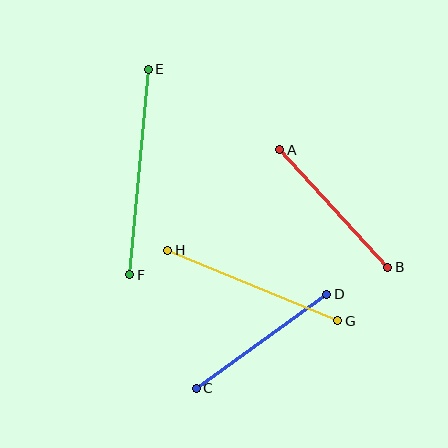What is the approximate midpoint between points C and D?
The midpoint is at approximately (261, 341) pixels.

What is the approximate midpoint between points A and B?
The midpoint is at approximately (334, 209) pixels.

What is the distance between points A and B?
The distance is approximately 160 pixels.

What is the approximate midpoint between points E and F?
The midpoint is at approximately (139, 172) pixels.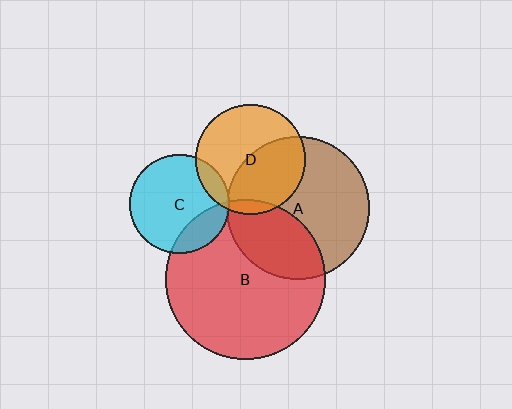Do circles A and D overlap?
Yes.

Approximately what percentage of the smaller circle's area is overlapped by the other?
Approximately 45%.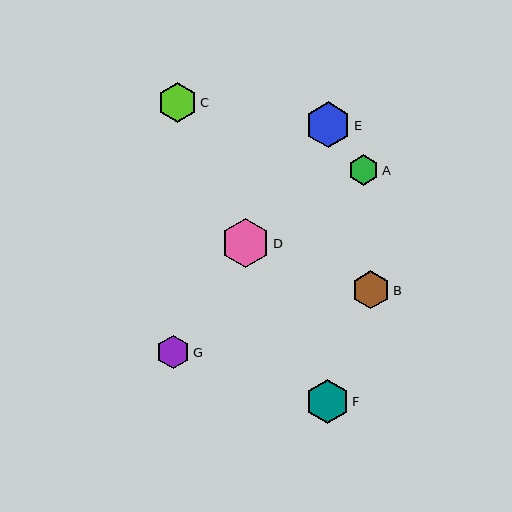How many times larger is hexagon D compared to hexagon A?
Hexagon D is approximately 1.6 times the size of hexagon A.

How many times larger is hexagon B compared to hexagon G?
Hexagon B is approximately 1.2 times the size of hexagon G.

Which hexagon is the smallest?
Hexagon A is the smallest with a size of approximately 31 pixels.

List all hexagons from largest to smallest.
From largest to smallest: D, E, F, C, B, G, A.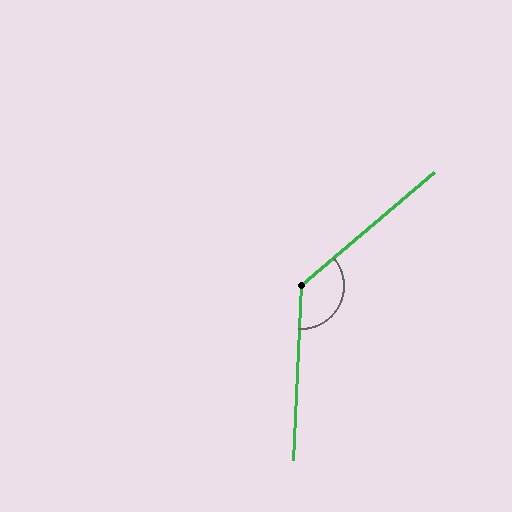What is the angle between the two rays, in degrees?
Approximately 133 degrees.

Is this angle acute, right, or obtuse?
It is obtuse.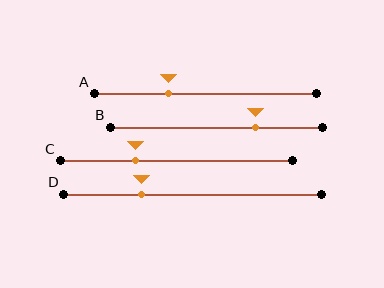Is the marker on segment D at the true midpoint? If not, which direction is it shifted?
No, the marker on segment D is shifted to the left by about 20% of the segment length.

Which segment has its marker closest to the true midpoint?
Segment A has its marker closest to the true midpoint.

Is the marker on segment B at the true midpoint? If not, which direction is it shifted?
No, the marker on segment B is shifted to the right by about 18% of the segment length.